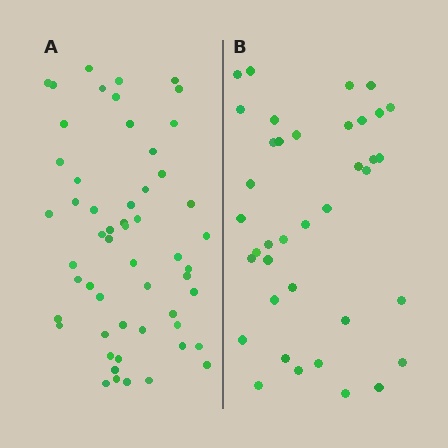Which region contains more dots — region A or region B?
Region A (the left region) has more dots.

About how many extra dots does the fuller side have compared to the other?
Region A has approximately 15 more dots than region B.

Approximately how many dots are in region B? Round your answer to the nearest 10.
About 40 dots. (The exact count is 38, which rounds to 40.)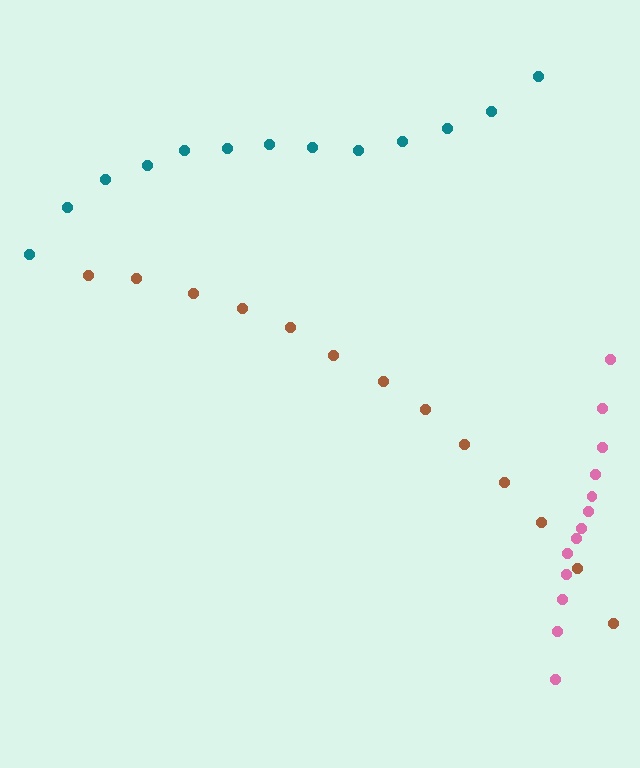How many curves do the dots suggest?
There are 3 distinct paths.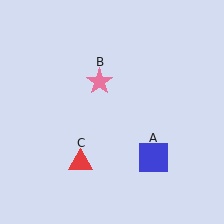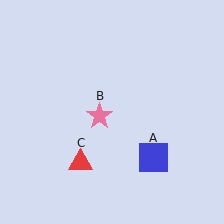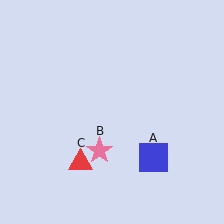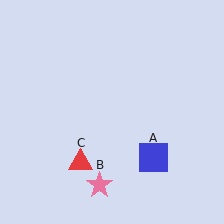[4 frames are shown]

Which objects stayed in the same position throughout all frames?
Blue square (object A) and red triangle (object C) remained stationary.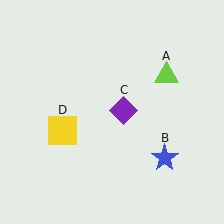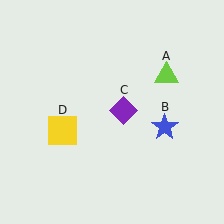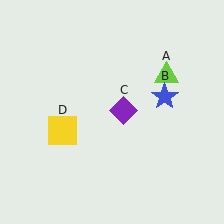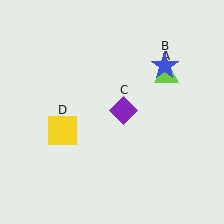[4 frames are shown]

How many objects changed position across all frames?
1 object changed position: blue star (object B).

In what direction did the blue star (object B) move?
The blue star (object B) moved up.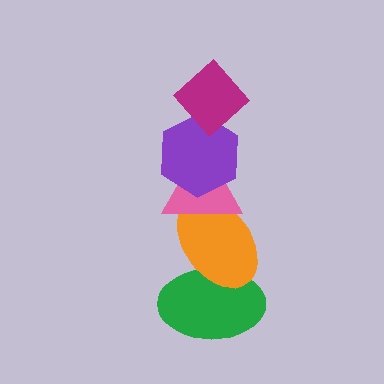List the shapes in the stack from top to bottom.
From top to bottom: the magenta diamond, the purple hexagon, the pink triangle, the orange ellipse, the green ellipse.